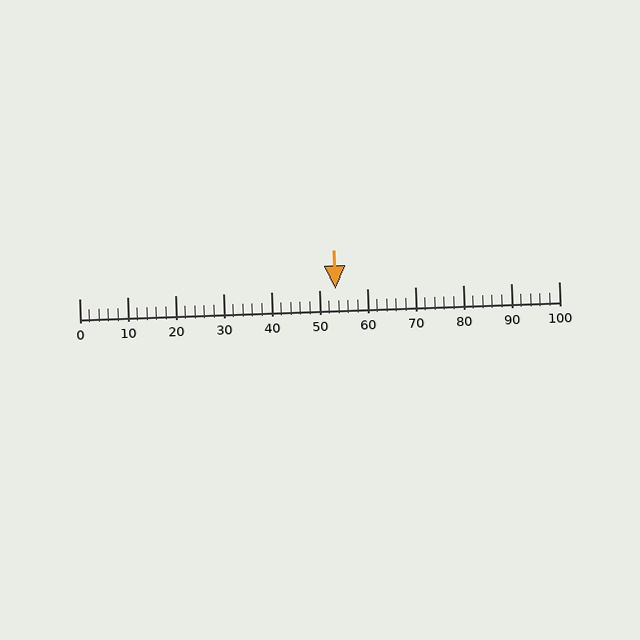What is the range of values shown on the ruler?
The ruler shows values from 0 to 100.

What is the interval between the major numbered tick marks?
The major tick marks are spaced 10 units apart.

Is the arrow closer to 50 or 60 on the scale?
The arrow is closer to 50.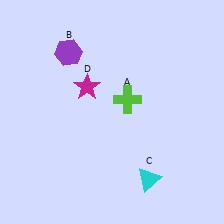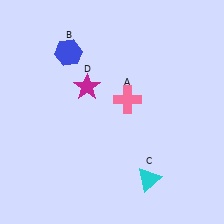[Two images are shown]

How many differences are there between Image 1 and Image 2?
There are 2 differences between the two images.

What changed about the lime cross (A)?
In Image 1, A is lime. In Image 2, it changed to pink.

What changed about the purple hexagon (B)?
In Image 1, B is purple. In Image 2, it changed to blue.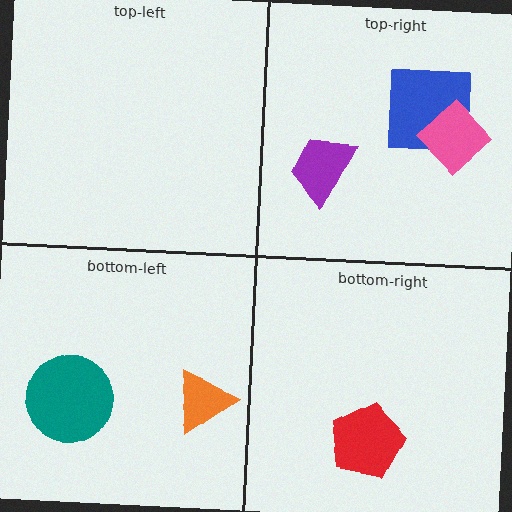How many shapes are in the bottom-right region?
1.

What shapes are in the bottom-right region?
The red pentagon.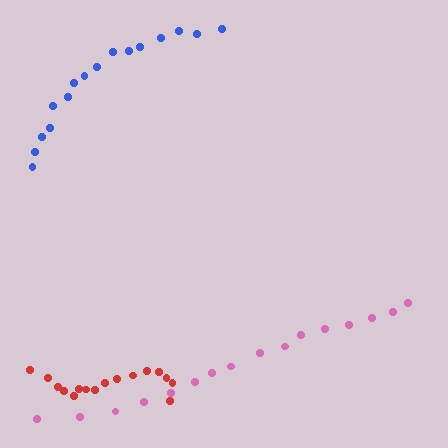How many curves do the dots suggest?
There are 3 distinct paths.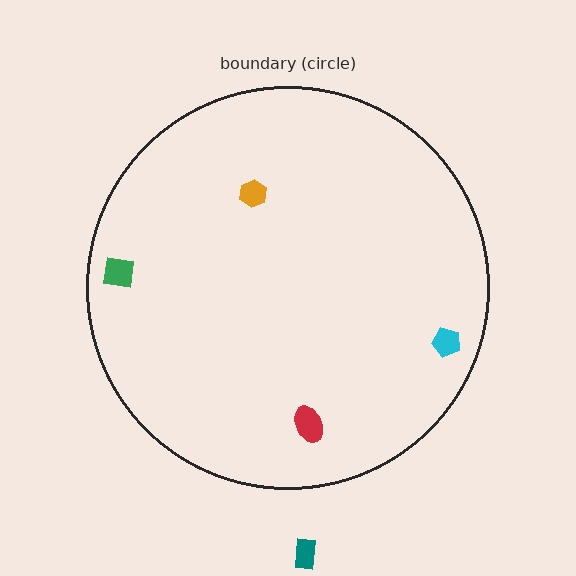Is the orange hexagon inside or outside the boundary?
Inside.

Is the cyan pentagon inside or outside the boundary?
Inside.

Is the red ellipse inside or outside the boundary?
Inside.